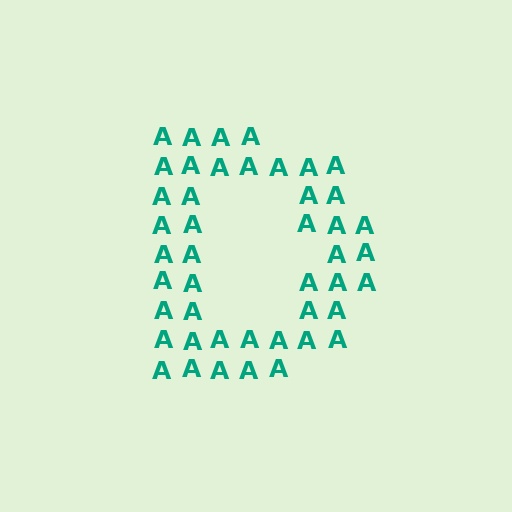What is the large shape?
The large shape is the letter D.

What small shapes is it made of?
It is made of small letter A's.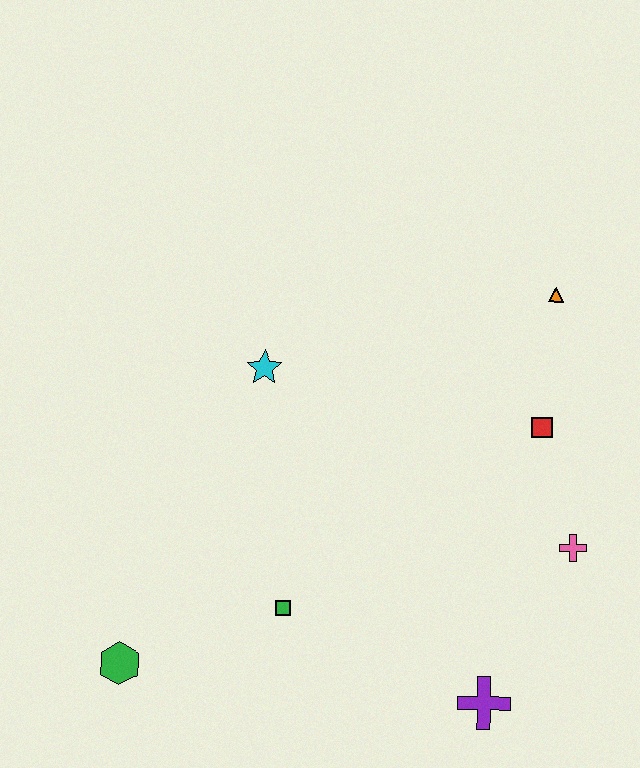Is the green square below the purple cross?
No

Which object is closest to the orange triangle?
The red square is closest to the orange triangle.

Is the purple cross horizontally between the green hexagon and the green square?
No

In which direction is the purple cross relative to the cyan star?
The purple cross is below the cyan star.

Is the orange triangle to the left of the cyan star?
No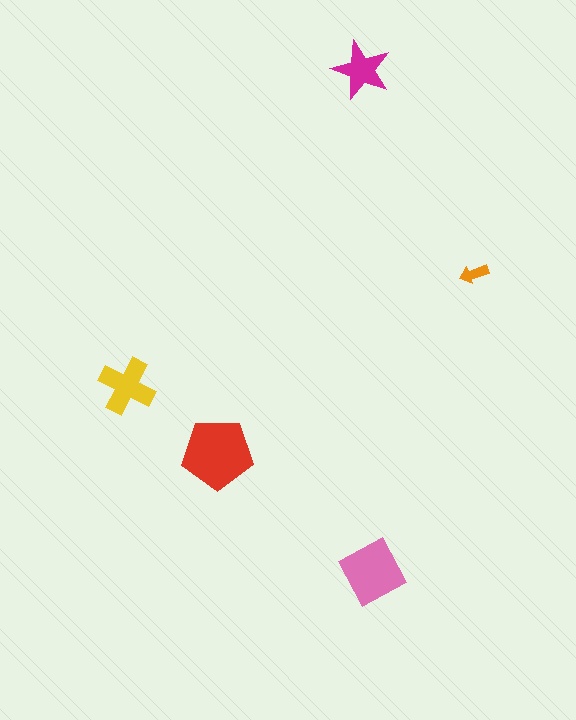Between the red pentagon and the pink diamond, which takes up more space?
The red pentagon.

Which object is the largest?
The red pentagon.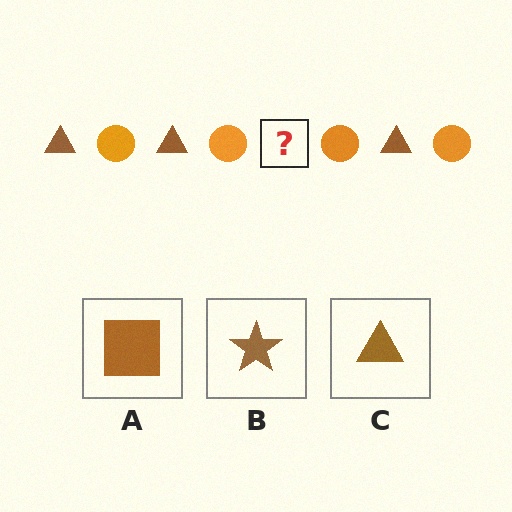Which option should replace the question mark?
Option C.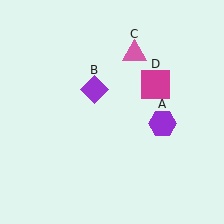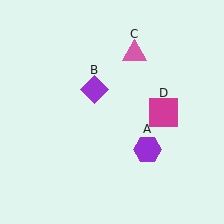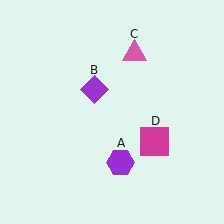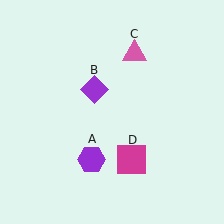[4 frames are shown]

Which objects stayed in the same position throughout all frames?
Purple diamond (object B) and pink triangle (object C) remained stationary.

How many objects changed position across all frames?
2 objects changed position: purple hexagon (object A), magenta square (object D).